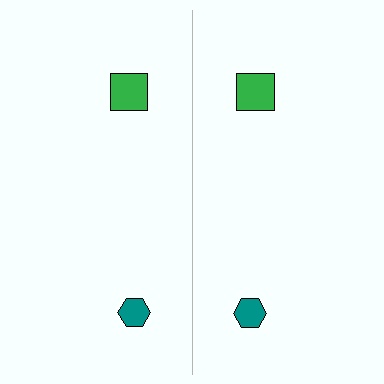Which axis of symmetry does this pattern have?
The pattern has a vertical axis of symmetry running through the center of the image.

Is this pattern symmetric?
Yes, this pattern has bilateral (reflection) symmetry.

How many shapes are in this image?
There are 4 shapes in this image.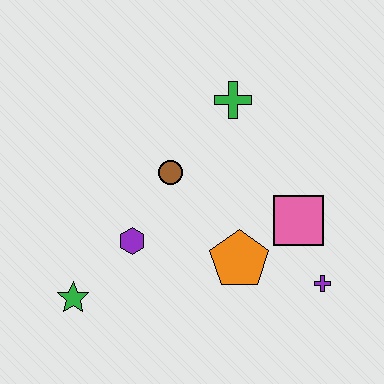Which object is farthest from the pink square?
The green star is farthest from the pink square.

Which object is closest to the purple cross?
The pink square is closest to the purple cross.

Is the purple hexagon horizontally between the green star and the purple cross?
Yes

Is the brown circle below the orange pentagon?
No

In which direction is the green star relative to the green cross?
The green star is below the green cross.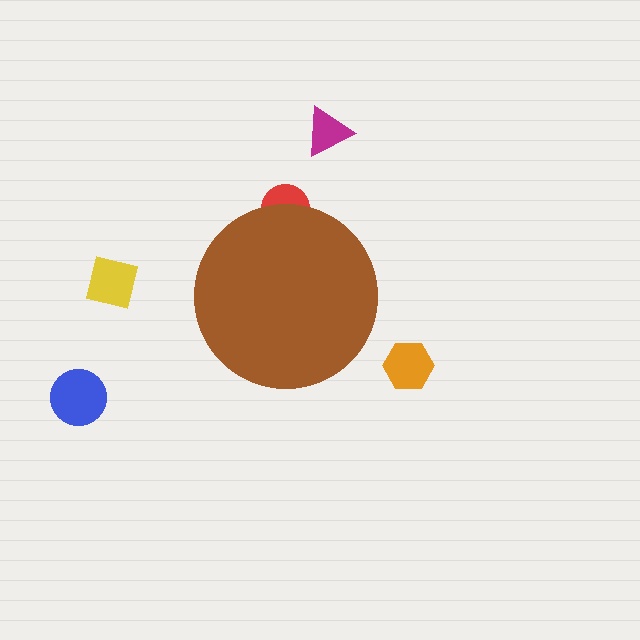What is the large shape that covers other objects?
A brown circle.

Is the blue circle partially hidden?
No, the blue circle is fully visible.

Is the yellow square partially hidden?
No, the yellow square is fully visible.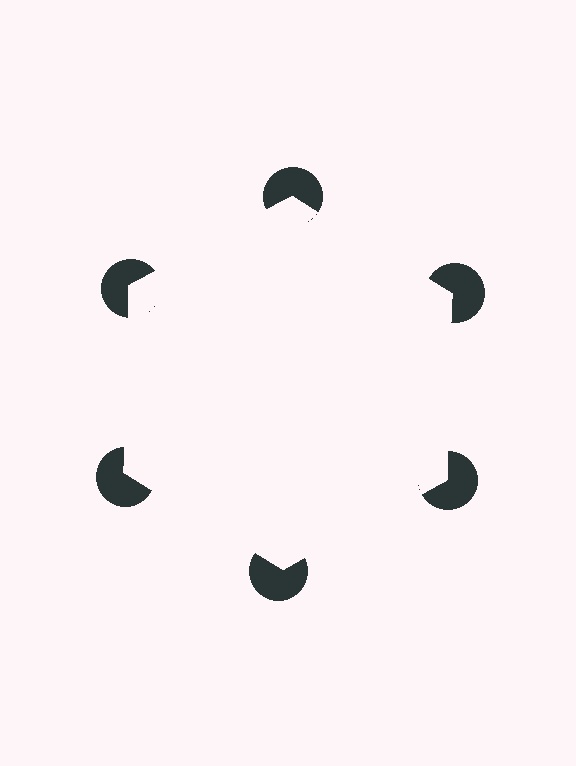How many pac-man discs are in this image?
There are 6 — one at each vertex of the illusory hexagon.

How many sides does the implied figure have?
6 sides.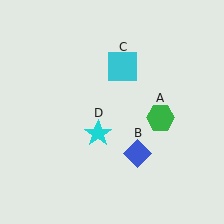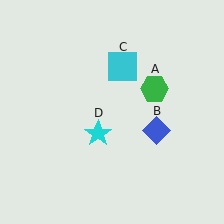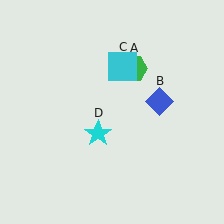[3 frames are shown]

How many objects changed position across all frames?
2 objects changed position: green hexagon (object A), blue diamond (object B).